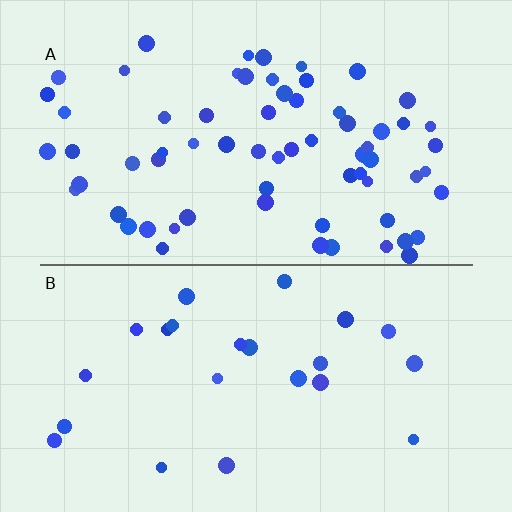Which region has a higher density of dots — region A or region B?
A (the top).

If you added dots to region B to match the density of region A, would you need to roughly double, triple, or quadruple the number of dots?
Approximately triple.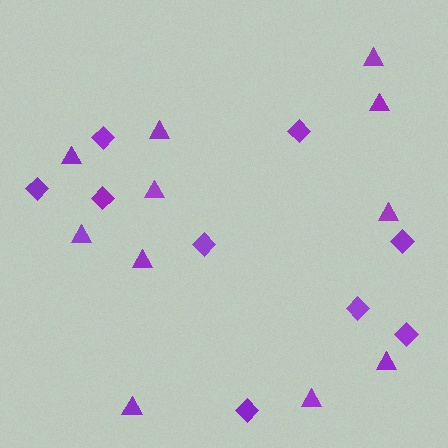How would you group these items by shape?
There are 2 groups: one group of triangles (11) and one group of diamonds (9).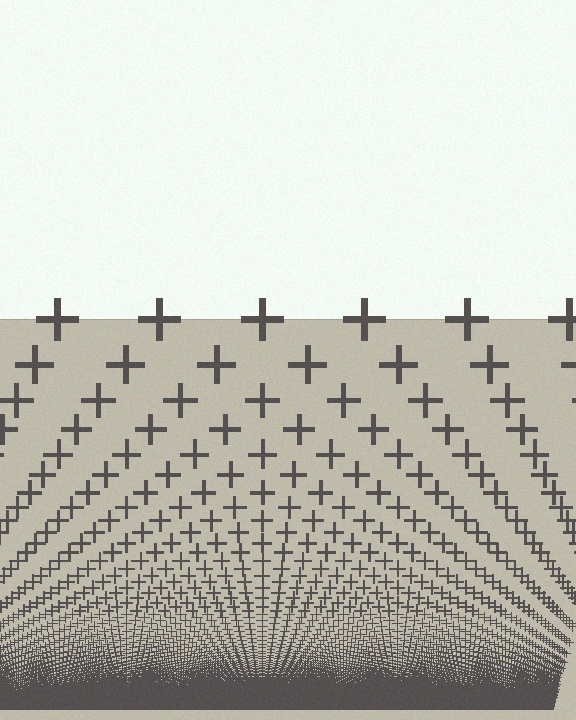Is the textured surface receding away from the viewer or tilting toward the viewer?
The surface appears to tilt toward the viewer. Texture elements get larger and sparser toward the top.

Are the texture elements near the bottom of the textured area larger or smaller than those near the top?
Smaller. The gradient is inverted — elements near the bottom are smaller and denser.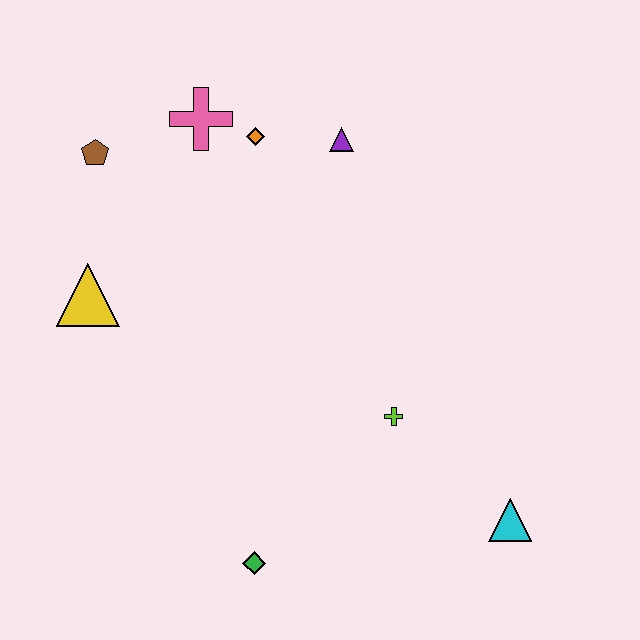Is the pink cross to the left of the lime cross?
Yes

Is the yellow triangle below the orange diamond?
Yes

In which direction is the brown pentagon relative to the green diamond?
The brown pentagon is above the green diamond.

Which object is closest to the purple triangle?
The orange diamond is closest to the purple triangle.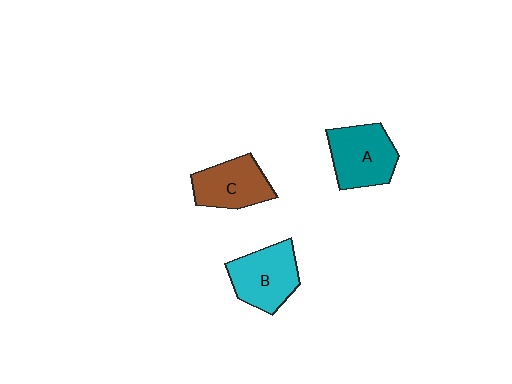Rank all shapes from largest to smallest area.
From largest to smallest: A (teal), B (cyan), C (brown).